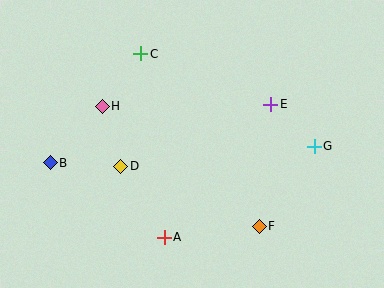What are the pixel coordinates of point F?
Point F is at (259, 227).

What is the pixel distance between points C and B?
The distance between C and B is 142 pixels.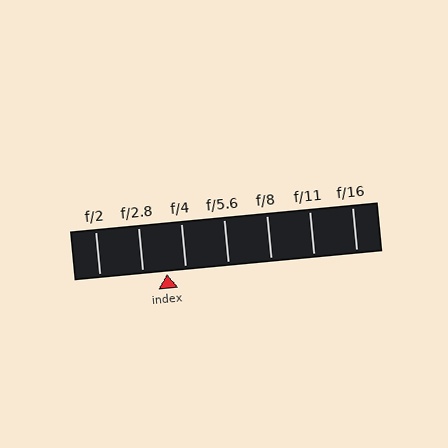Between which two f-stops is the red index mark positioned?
The index mark is between f/2.8 and f/4.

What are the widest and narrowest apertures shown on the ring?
The widest aperture shown is f/2 and the narrowest is f/16.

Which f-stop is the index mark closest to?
The index mark is closest to f/4.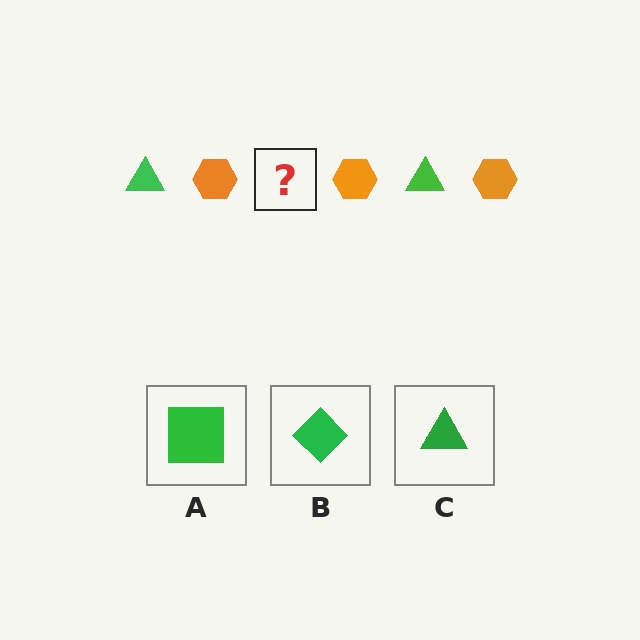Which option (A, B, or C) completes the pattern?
C.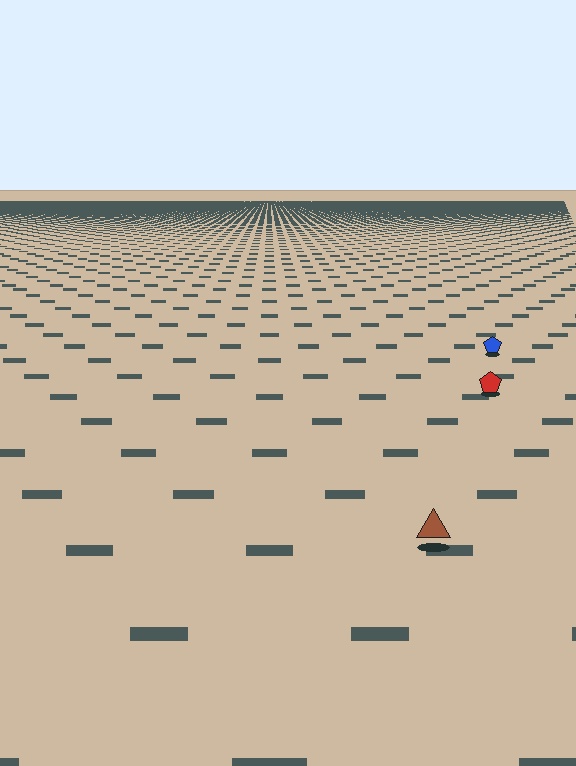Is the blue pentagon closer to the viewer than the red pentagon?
No. The red pentagon is closer — you can tell from the texture gradient: the ground texture is coarser near it.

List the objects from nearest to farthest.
From nearest to farthest: the brown triangle, the red pentagon, the blue pentagon.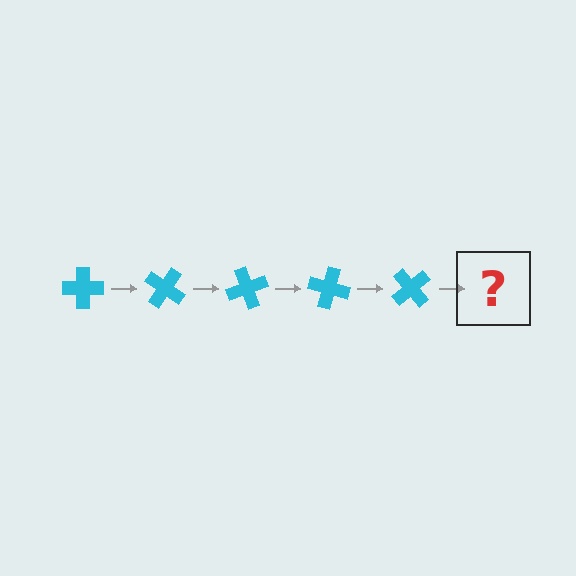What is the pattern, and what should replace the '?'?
The pattern is that the cross rotates 35 degrees each step. The '?' should be a cyan cross rotated 175 degrees.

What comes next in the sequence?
The next element should be a cyan cross rotated 175 degrees.